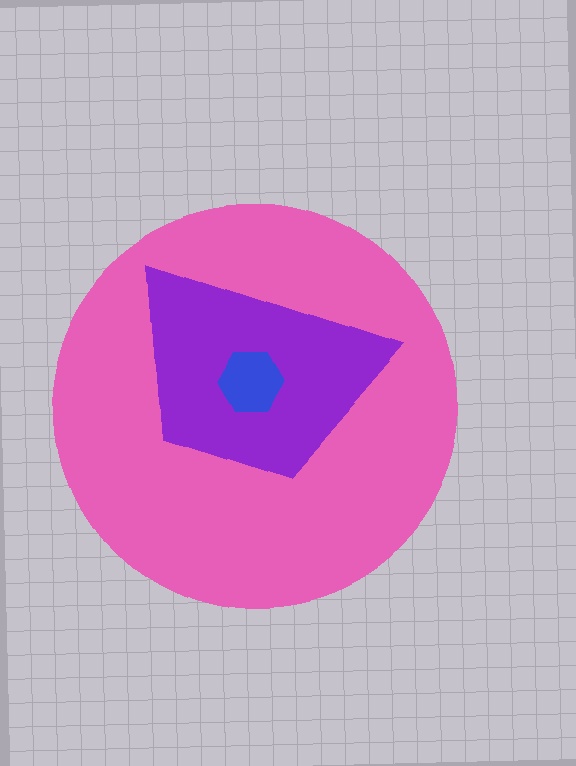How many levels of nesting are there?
3.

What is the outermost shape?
The pink circle.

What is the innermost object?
The blue hexagon.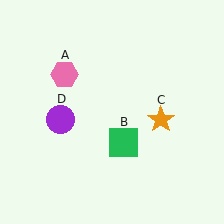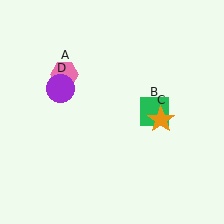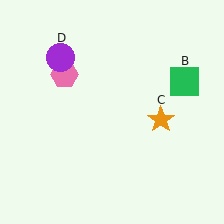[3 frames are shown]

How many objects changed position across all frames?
2 objects changed position: green square (object B), purple circle (object D).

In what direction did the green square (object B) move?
The green square (object B) moved up and to the right.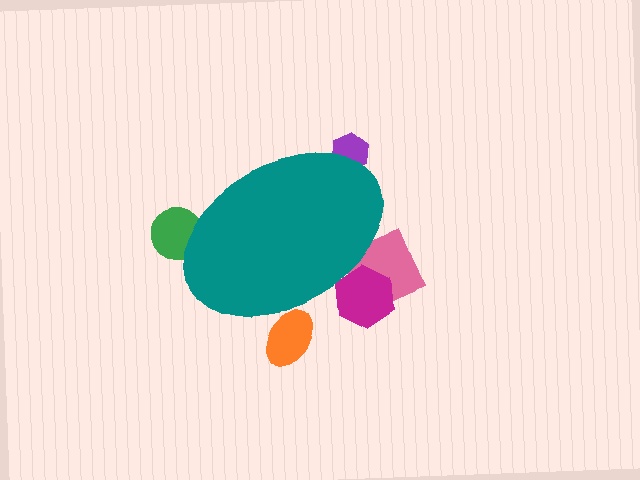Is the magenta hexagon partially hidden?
Yes, the magenta hexagon is partially hidden behind the teal ellipse.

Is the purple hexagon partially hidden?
Yes, the purple hexagon is partially hidden behind the teal ellipse.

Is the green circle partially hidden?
Yes, the green circle is partially hidden behind the teal ellipse.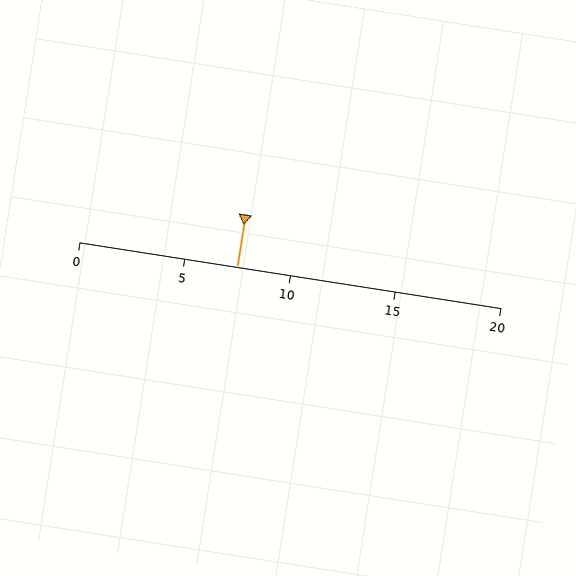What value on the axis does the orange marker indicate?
The marker indicates approximately 7.5.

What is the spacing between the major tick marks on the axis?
The major ticks are spaced 5 apart.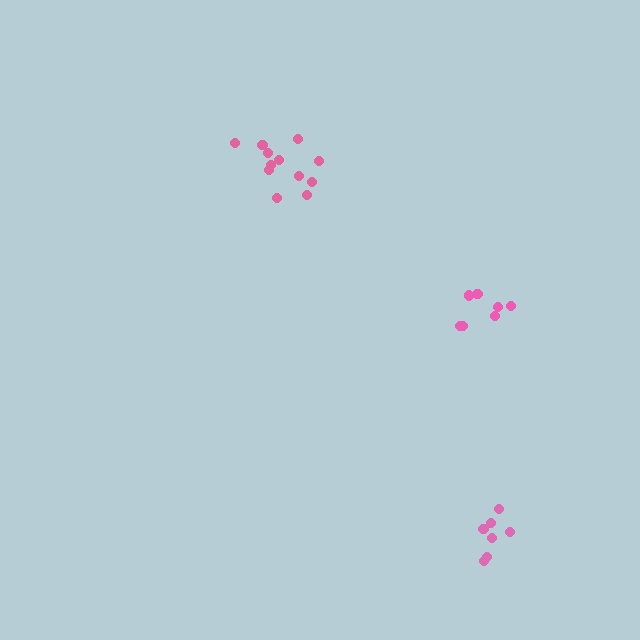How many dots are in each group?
Group 1: 12 dots, Group 2: 7 dots, Group 3: 8 dots (27 total).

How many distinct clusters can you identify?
There are 3 distinct clusters.